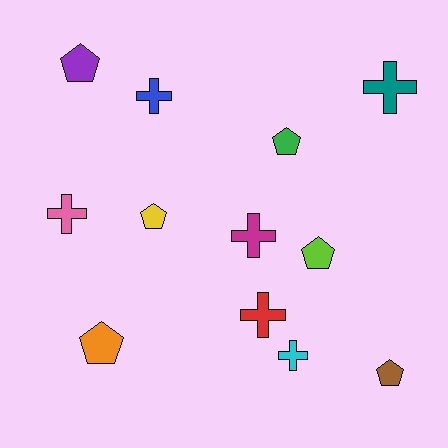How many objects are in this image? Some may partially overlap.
There are 12 objects.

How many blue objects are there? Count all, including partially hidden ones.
There is 1 blue object.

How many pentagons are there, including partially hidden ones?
There are 6 pentagons.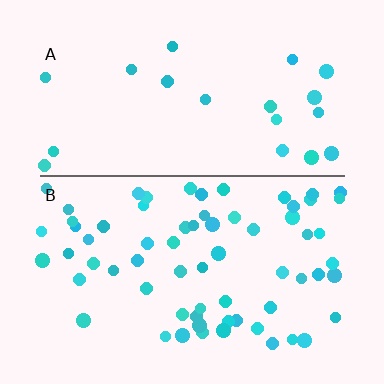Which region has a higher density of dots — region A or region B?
B (the bottom).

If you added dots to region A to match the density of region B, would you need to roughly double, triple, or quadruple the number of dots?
Approximately triple.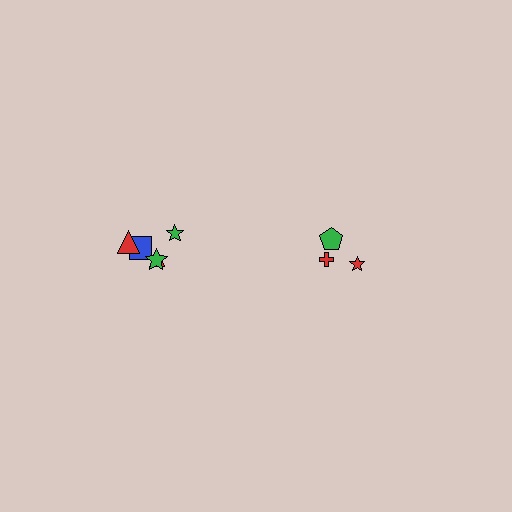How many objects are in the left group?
There are 5 objects.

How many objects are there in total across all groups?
There are 8 objects.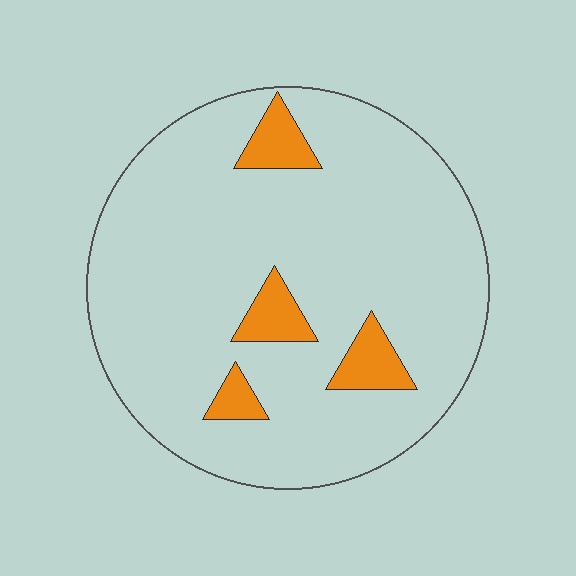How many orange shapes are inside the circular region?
4.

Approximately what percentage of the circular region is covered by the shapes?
Approximately 10%.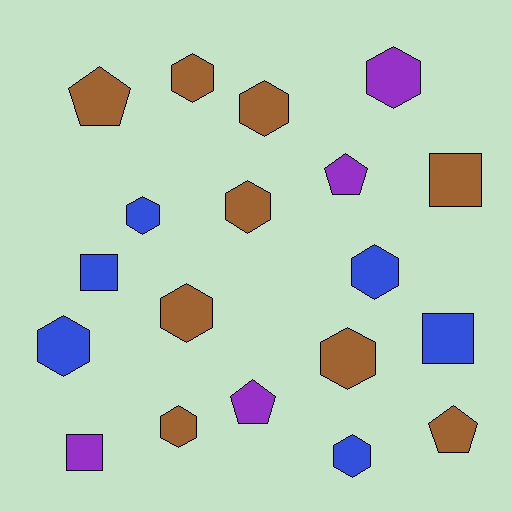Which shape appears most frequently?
Hexagon, with 11 objects.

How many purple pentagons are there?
There are 2 purple pentagons.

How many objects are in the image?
There are 19 objects.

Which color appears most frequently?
Brown, with 9 objects.